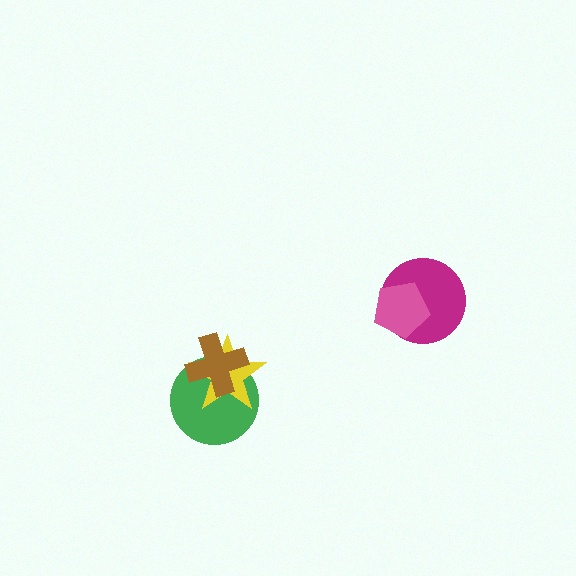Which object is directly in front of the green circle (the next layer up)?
The yellow star is directly in front of the green circle.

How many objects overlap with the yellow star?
2 objects overlap with the yellow star.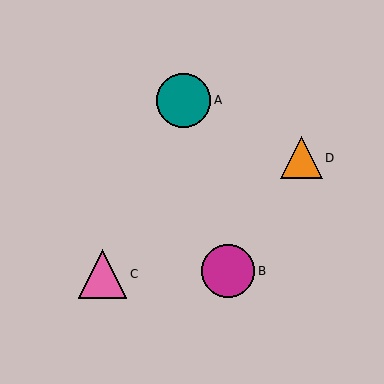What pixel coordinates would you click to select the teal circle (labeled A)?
Click at (184, 100) to select the teal circle A.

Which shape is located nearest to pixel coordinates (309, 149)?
The orange triangle (labeled D) at (301, 158) is nearest to that location.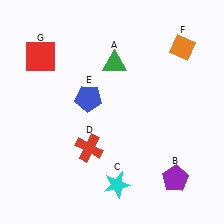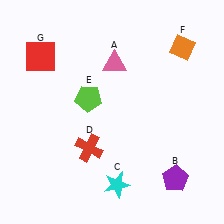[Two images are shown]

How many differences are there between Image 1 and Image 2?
There are 2 differences between the two images.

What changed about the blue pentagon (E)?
In Image 1, E is blue. In Image 2, it changed to lime.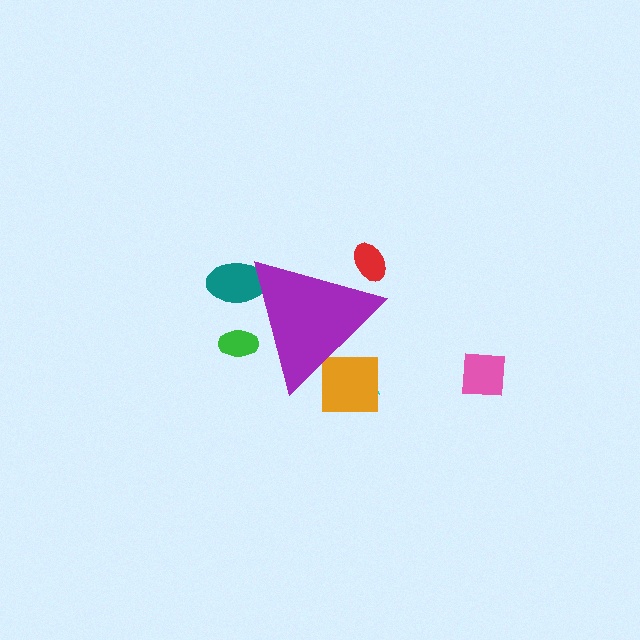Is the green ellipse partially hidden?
Yes, the green ellipse is partially hidden behind the purple triangle.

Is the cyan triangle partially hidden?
Yes, the cyan triangle is partially hidden behind the purple triangle.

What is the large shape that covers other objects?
A purple triangle.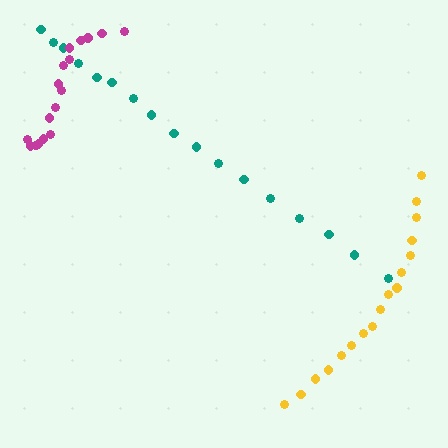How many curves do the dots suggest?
There are 3 distinct paths.